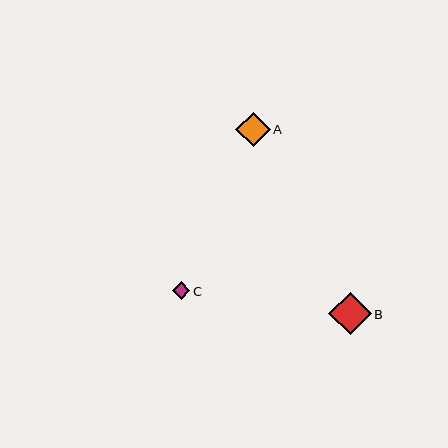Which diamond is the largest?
Diamond B is the largest with a size of approximately 43 pixels.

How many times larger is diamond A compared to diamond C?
Diamond A is approximately 2.0 times the size of diamond C.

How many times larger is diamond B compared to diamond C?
Diamond B is approximately 2.4 times the size of diamond C.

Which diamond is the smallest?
Diamond C is the smallest with a size of approximately 17 pixels.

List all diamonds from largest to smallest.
From largest to smallest: B, A, C.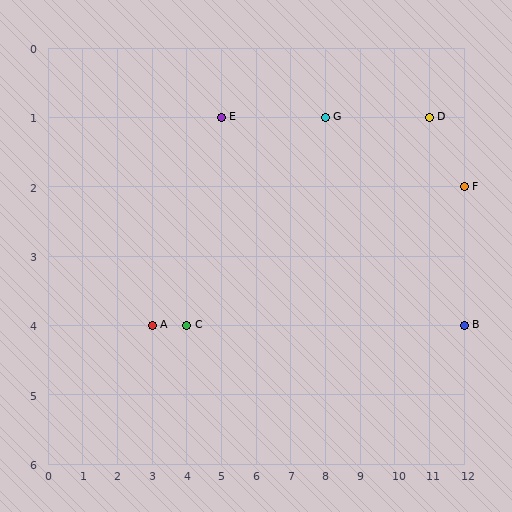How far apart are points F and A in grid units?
Points F and A are 9 columns and 2 rows apart (about 9.2 grid units diagonally).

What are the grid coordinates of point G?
Point G is at grid coordinates (8, 1).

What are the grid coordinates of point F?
Point F is at grid coordinates (12, 2).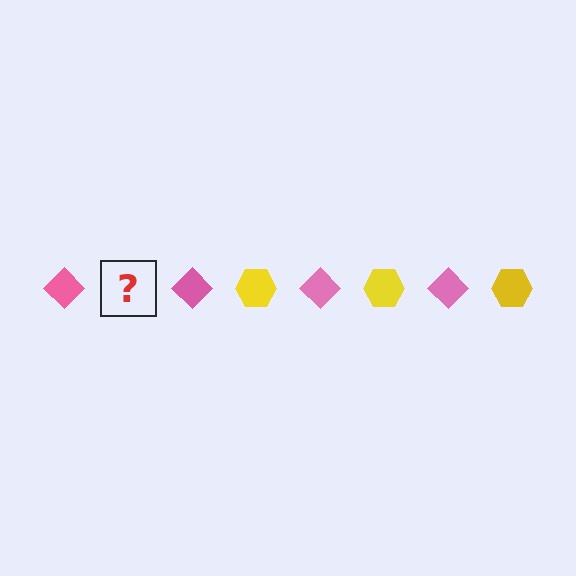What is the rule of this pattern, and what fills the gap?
The rule is that the pattern alternates between pink diamond and yellow hexagon. The gap should be filled with a yellow hexagon.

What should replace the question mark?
The question mark should be replaced with a yellow hexagon.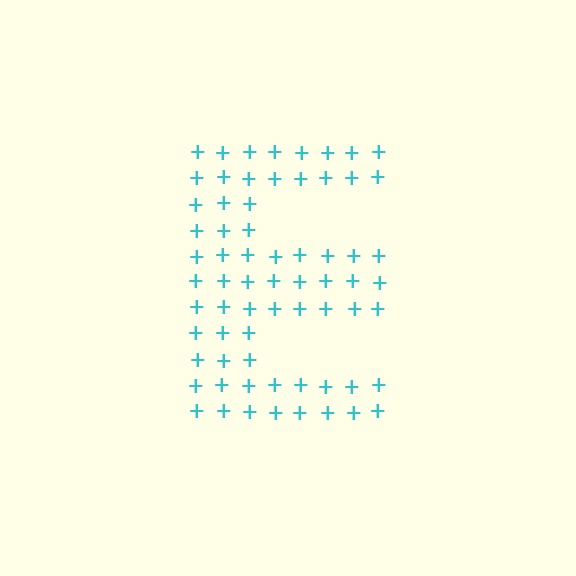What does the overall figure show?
The overall figure shows the letter E.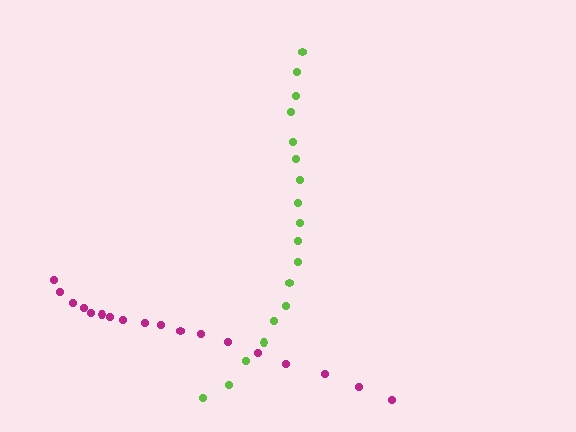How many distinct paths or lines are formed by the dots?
There are 2 distinct paths.